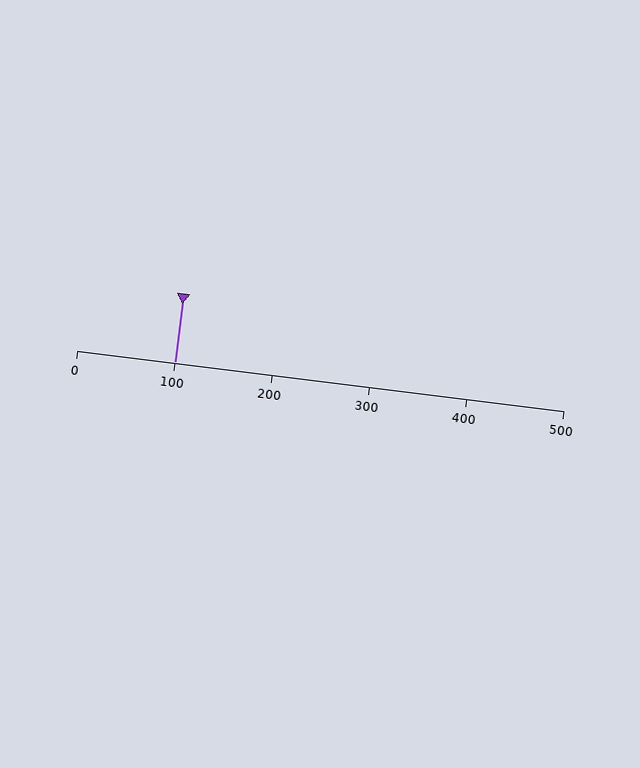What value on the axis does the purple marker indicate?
The marker indicates approximately 100.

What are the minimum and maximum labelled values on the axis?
The axis runs from 0 to 500.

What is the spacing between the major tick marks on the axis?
The major ticks are spaced 100 apart.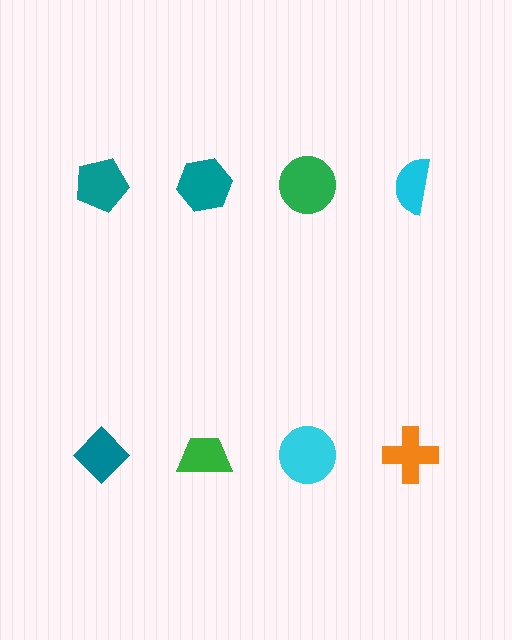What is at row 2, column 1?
A teal diamond.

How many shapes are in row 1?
4 shapes.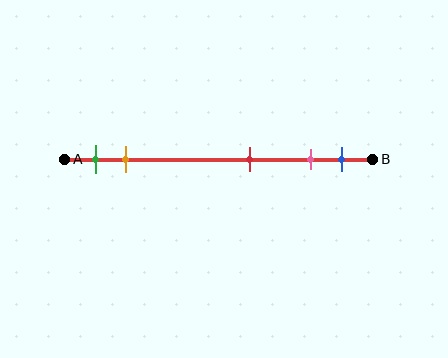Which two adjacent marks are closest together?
The pink and blue marks are the closest adjacent pair.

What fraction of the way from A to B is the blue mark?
The blue mark is approximately 90% (0.9) of the way from A to B.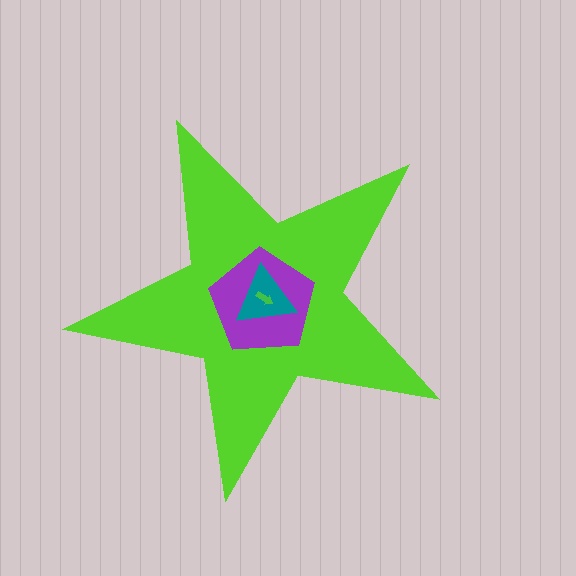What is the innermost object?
The green arrow.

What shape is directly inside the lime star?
The purple pentagon.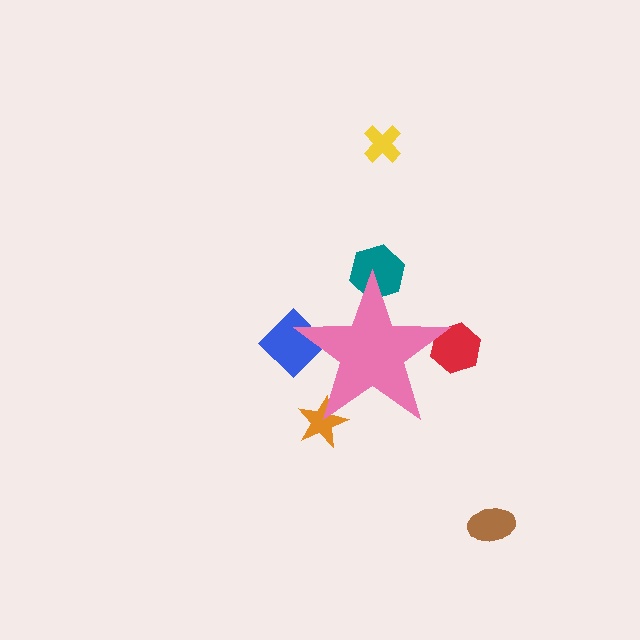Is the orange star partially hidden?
Yes, the orange star is partially hidden behind the pink star.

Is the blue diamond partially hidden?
Yes, the blue diamond is partially hidden behind the pink star.